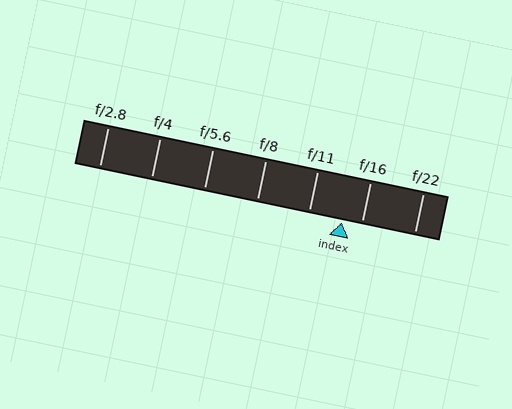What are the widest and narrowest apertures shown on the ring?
The widest aperture shown is f/2.8 and the narrowest is f/22.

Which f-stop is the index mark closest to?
The index mark is closest to f/16.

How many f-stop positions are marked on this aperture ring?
There are 7 f-stop positions marked.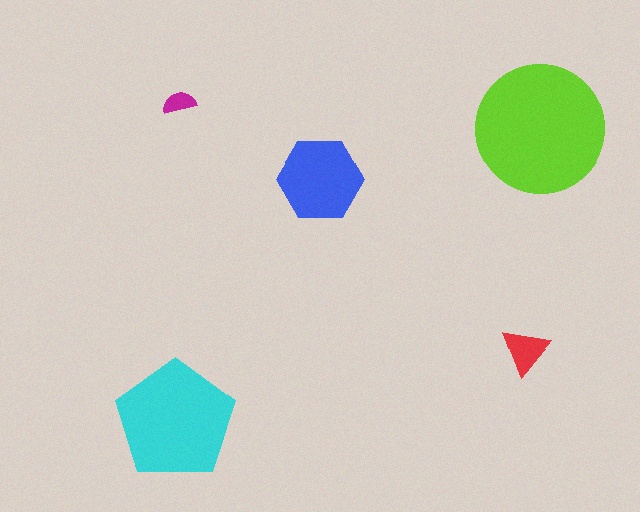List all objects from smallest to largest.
The magenta semicircle, the red triangle, the blue hexagon, the cyan pentagon, the lime circle.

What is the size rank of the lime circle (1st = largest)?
1st.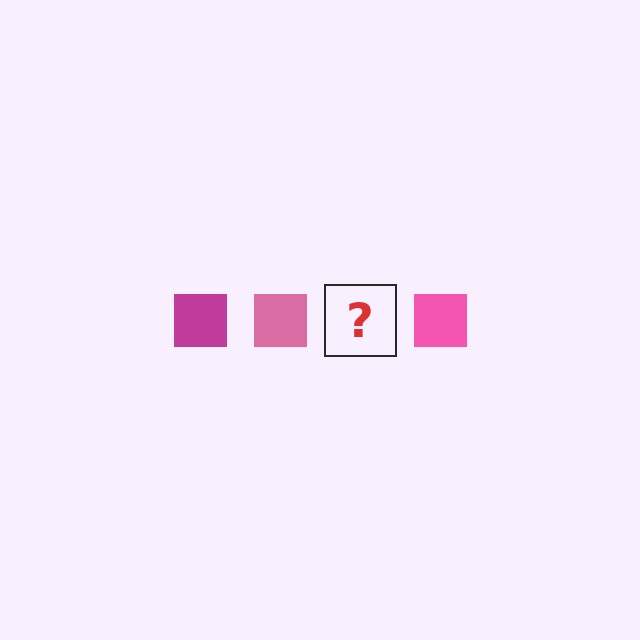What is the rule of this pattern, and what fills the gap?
The rule is that the pattern cycles through magenta, pink squares. The gap should be filled with a magenta square.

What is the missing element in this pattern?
The missing element is a magenta square.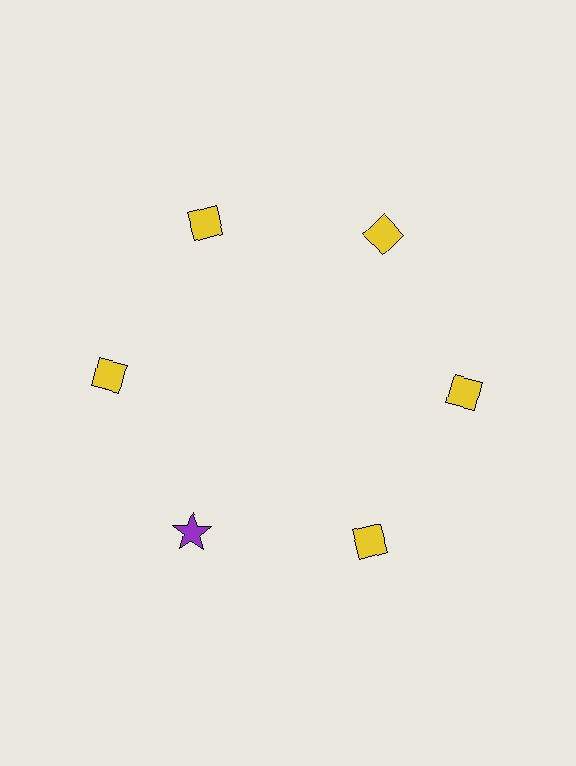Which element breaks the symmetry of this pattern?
The purple star at roughly the 7 o'clock position breaks the symmetry. All other shapes are yellow diamonds.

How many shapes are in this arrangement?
There are 6 shapes arranged in a ring pattern.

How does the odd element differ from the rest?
It differs in both color (purple instead of yellow) and shape (star instead of diamond).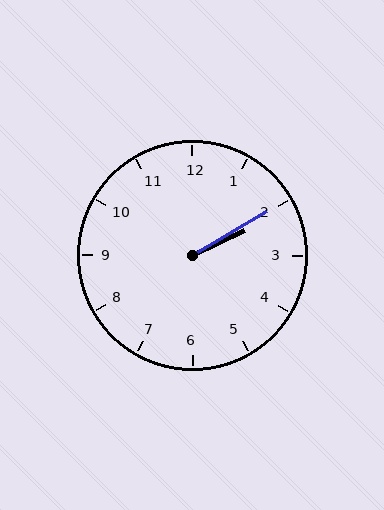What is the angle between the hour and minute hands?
Approximately 5 degrees.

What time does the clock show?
2:10.